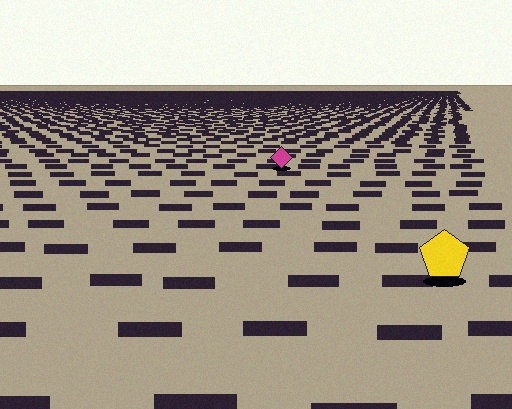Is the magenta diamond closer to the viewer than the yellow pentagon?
No. The yellow pentagon is closer — you can tell from the texture gradient: the ground texture is coarser near it.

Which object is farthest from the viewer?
The magenta diamond is farthest from the viewer. It appears smaller and the ground texture around it is denser.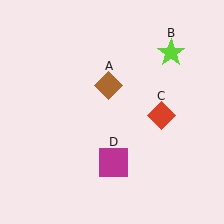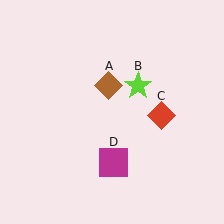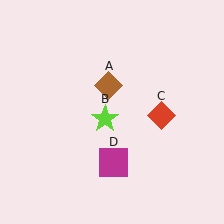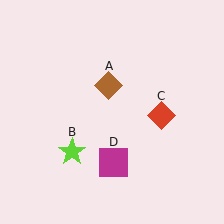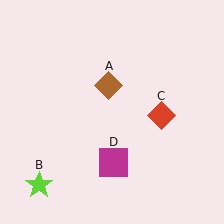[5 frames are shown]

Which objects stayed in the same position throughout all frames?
Brown diamond (object A) and red diamond (object C) and magenta square (object D) remained stationary.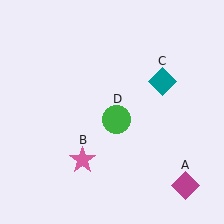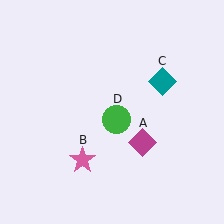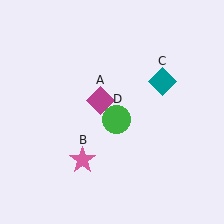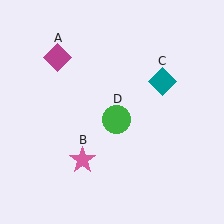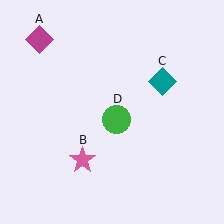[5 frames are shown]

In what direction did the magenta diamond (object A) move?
The magenta diamond (object A) moved up and to the left.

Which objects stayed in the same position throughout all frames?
Pink star (object B) and teal diamond (object C) and green circle (object D) remained stationary.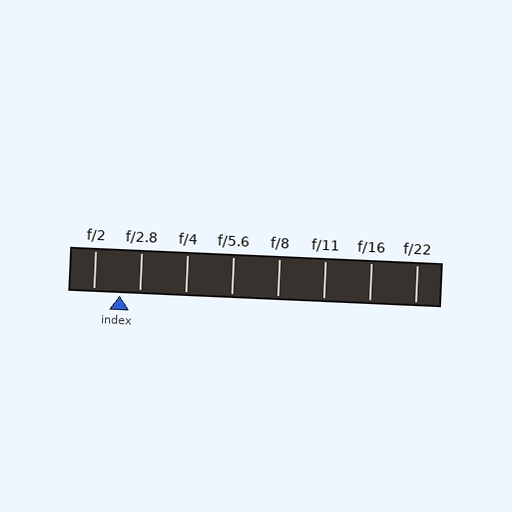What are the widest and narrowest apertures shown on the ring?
The widest aperture shown is f/2 and the narrowest is f/22.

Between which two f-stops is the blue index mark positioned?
The index mark is between f/2 and f/2.8.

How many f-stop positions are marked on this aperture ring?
There are 8 f-stop positions marked.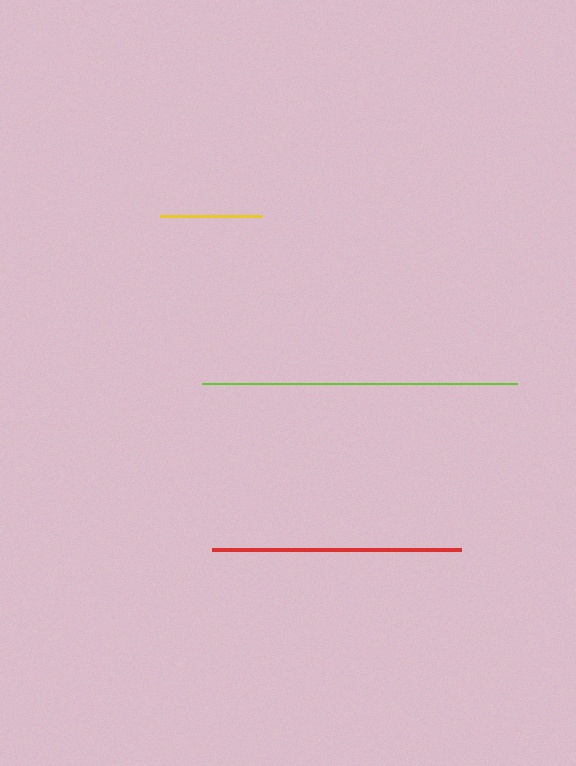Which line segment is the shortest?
The yellow line is the shortest at approximately 102 pixels.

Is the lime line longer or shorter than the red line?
The lime line is longer than the red line.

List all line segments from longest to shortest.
From longest to shortest: lime, red, yellow.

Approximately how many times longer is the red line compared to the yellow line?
The red line is approximately 2.4 times the length of the yellow line.